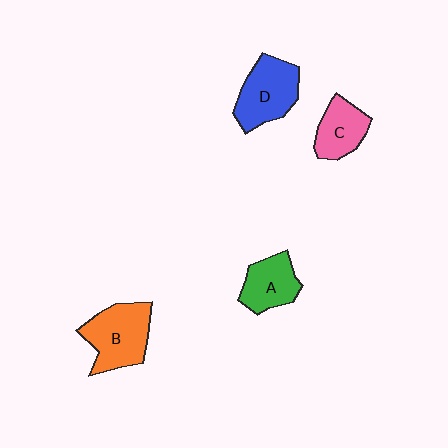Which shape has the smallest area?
Shape C (pink).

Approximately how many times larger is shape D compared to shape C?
Approximately 1.4 times.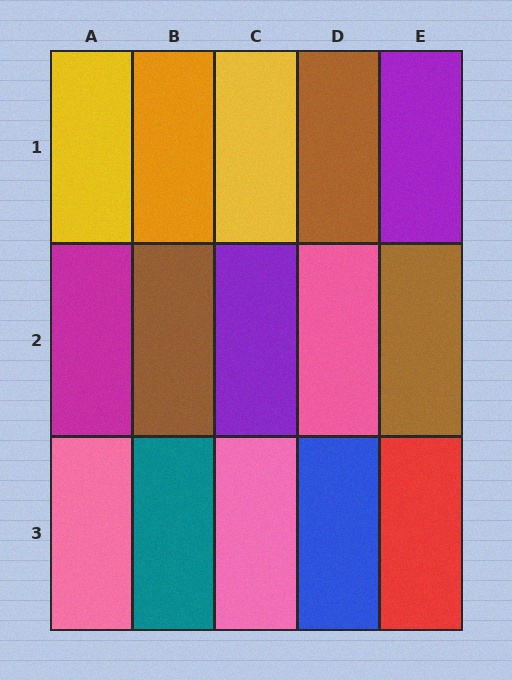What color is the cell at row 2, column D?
Pink.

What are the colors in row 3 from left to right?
Pink, teal, pink, blue, red.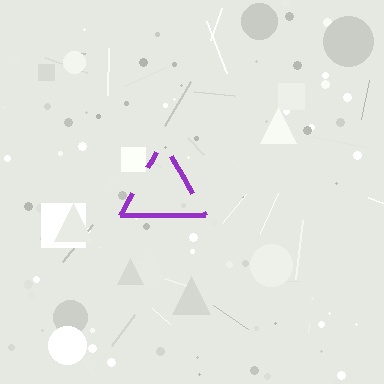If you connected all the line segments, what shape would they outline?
They would outline a triangle.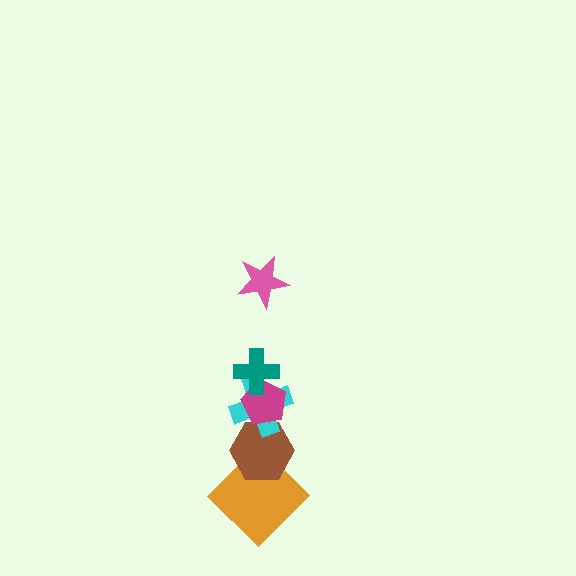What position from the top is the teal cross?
The teal cross is 2nd from the top.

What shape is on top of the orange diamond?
The brown hexagon is on top of the orange diamond.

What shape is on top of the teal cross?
The pink star is on top of the teal cross.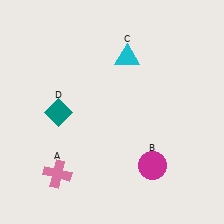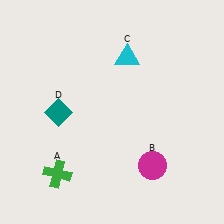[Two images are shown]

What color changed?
The cross (A) changed from pink in Image 1 to green in Image 2.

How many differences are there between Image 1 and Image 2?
There is 1 difference between the two images.